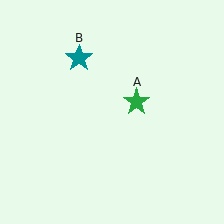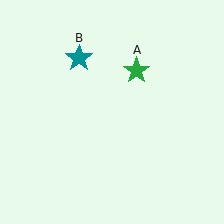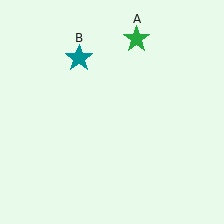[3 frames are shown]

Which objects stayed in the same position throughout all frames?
Teal star (object B) remained stationary.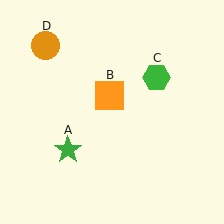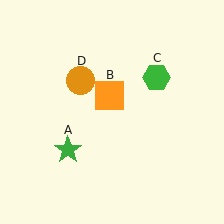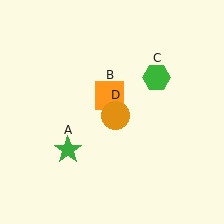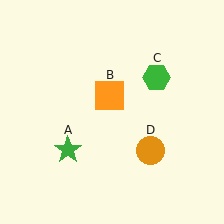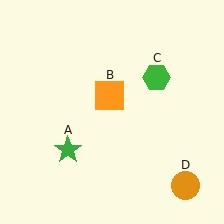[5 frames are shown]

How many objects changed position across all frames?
1 object changed position: orange circle (object D).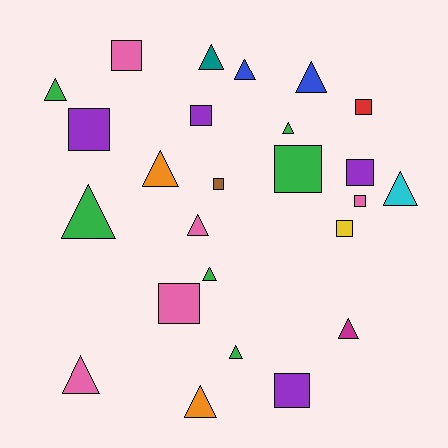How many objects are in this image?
There are 25 objects.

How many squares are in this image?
There are 11 squares.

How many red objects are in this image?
There is 1 red object.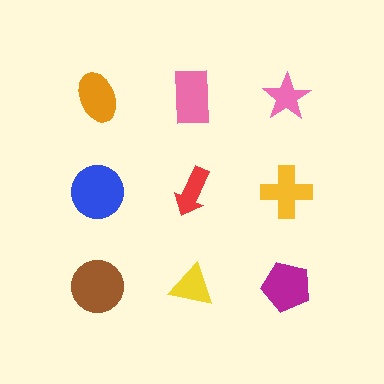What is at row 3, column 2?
A yellow triangle.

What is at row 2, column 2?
A red arrow.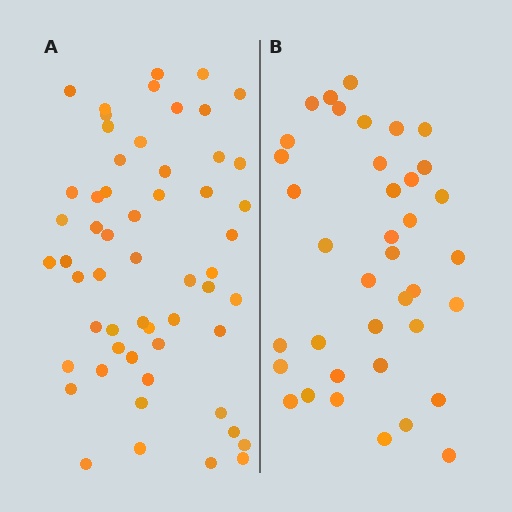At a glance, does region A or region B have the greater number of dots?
Region A (the left region) has more dots.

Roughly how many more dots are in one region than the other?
Region A has approximately 20 more dots than region B.